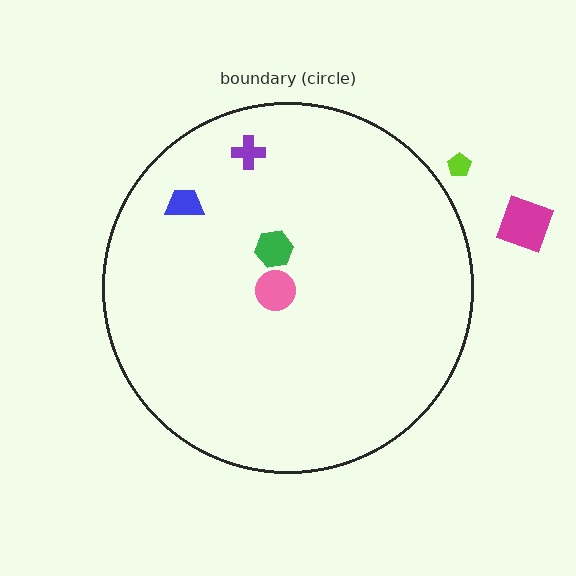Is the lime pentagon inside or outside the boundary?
Outside.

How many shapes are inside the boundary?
4 inside, 2 outside.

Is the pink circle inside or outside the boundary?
Inside.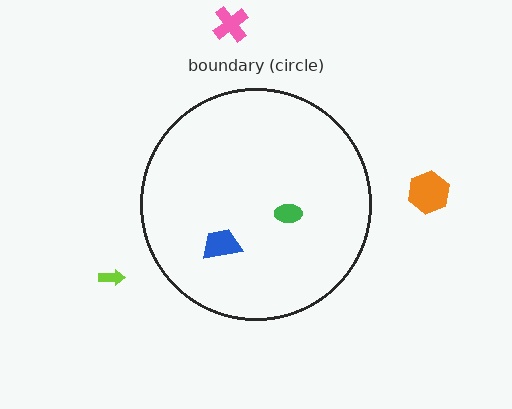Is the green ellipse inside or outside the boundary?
Inside.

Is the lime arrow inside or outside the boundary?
Outside.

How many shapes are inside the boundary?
2 inside, 3 outside.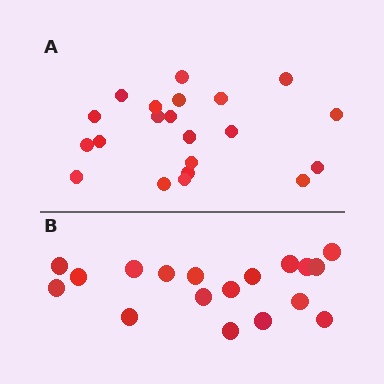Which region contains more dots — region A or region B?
Region A (the top region) has more dots.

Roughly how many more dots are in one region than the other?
Region A has just a few more — roughly 2 or 3 more dots than region B.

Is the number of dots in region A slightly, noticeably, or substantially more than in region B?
Region A has only slightly more — the two regions are fairly close. The ratio is roughly 1.2 to 1.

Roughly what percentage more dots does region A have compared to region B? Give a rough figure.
About 15% more.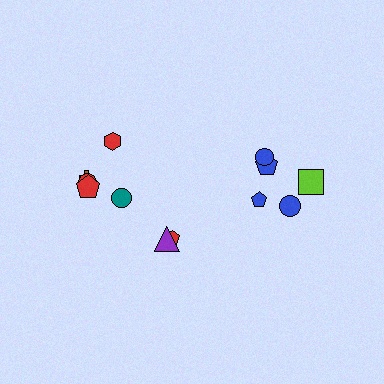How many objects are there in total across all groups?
There are 12 objects.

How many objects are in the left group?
There are 7 objects.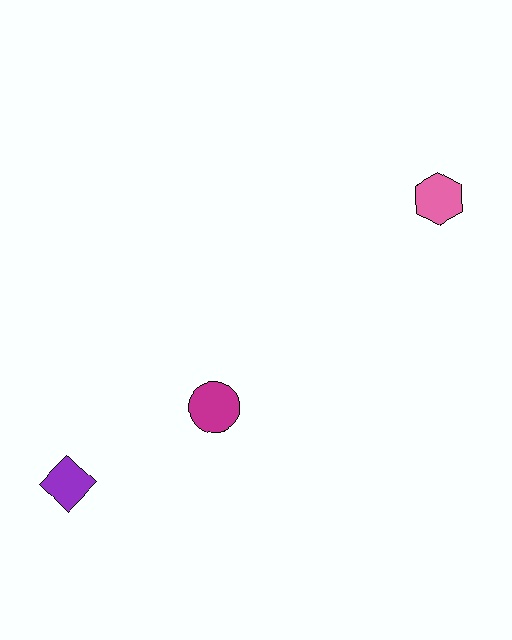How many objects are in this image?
There are 3 objects.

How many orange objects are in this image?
There are no orange objects.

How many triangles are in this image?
There are no triangles.